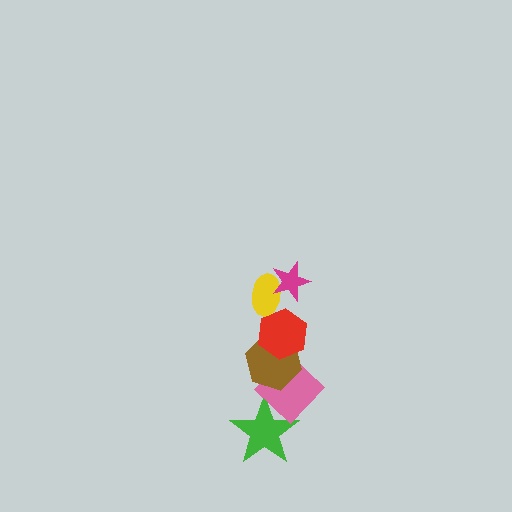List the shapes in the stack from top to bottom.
From top to bottom: the magenta star, the yellow ellipse, the red hexagon, the brown hexagon, the pink diamond, the green star.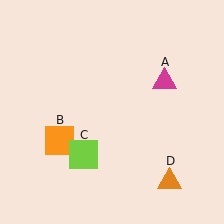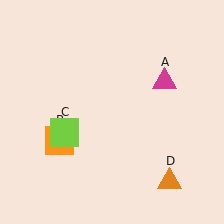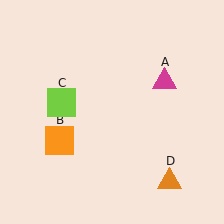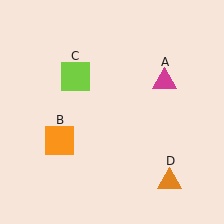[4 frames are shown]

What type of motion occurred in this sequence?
The lime square (object C) rotated clockwise around the center of the scene.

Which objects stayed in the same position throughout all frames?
Magenta triangle (object A) and orange square (object B) and orange triangle (object D) remained stationary.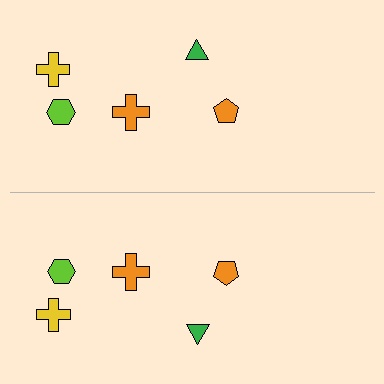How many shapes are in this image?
There are 10 shapes in this image.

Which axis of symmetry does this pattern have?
The pattern has a horizontal axis of symmetry running through the center of the image.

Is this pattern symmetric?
Yes, this pattern has bilateral (reflection) symmetry.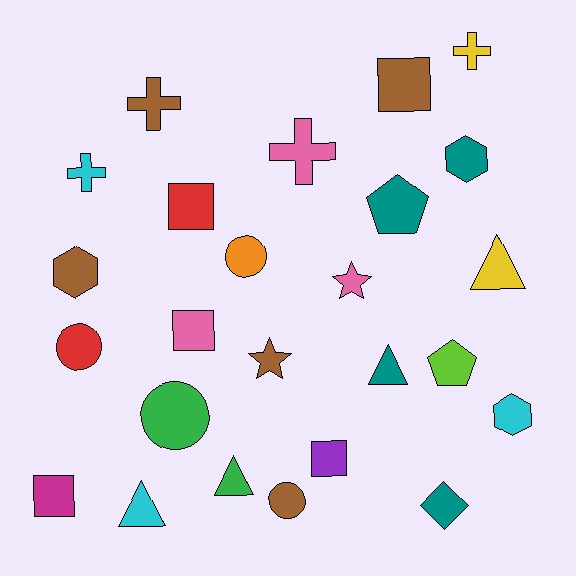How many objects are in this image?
There are 25 objects.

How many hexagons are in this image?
There are 3 hexagons.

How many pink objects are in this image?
There are 3 pink objects.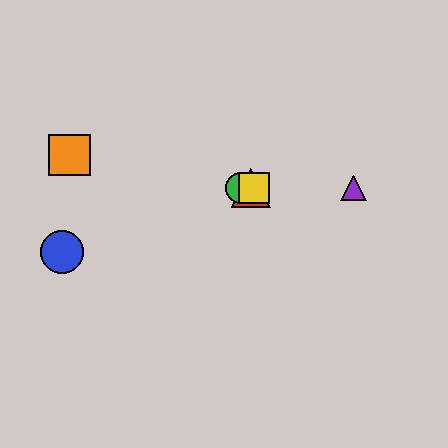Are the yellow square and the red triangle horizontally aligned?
Yes, both are at y≈188.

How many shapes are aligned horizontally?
4 shapes (the red triangle, the green circle, the yellow square, the purple triangle) are aligned horizontally.